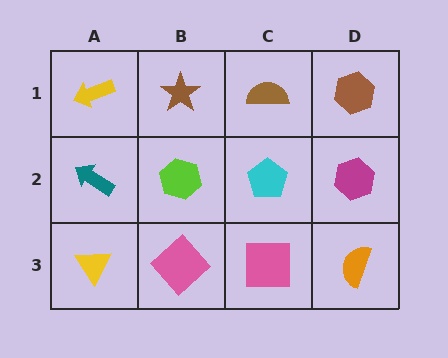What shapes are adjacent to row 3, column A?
A teal arrow (row 2, column A), a pink diamond (row 3, column B).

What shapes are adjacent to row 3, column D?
A magenta hexagon (row 2, column D), a pink square (row 3, column C).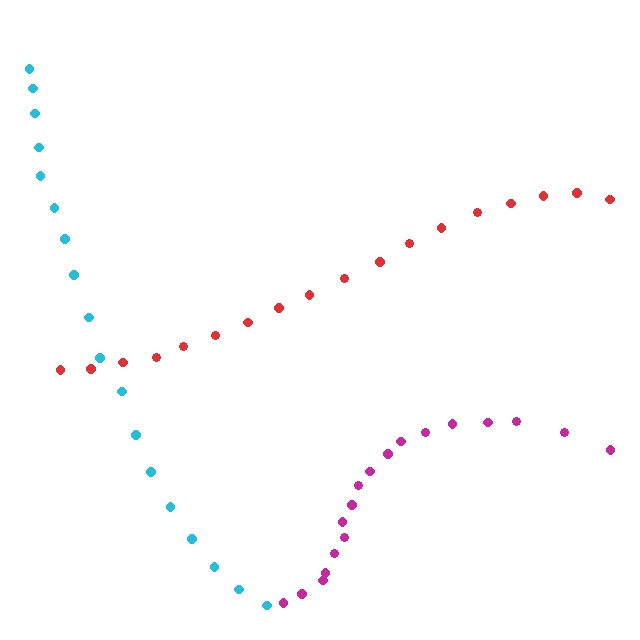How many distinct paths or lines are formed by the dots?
There are 3 distinct paths.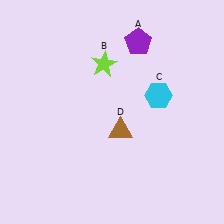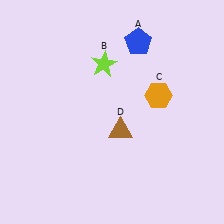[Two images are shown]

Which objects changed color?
A changed from purple to blue. C changed from cyan to orange.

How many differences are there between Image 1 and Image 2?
There are 2 differences between the two images.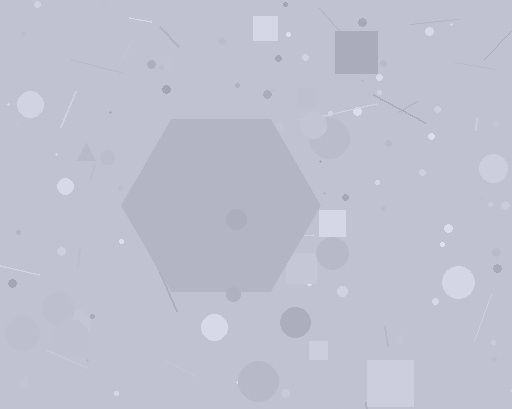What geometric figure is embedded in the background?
A hexagon is embedded in the background.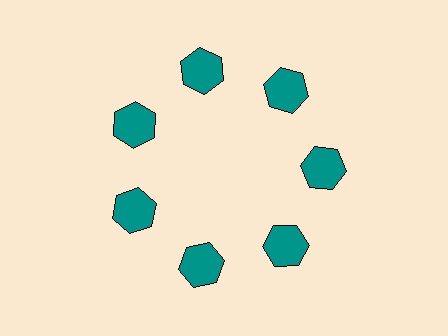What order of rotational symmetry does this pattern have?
This pattern has 7-fold rotational symmetry.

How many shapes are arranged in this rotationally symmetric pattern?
There are 7 shapes, arranged in 7 groups of 1.